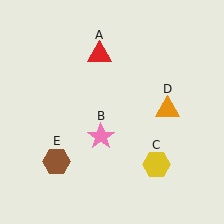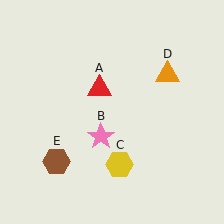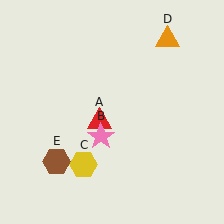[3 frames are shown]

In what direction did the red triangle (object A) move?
The red triangle (object A) moved down.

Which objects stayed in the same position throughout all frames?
Pink star (object B) and brown hexagon (object E) remained stationary.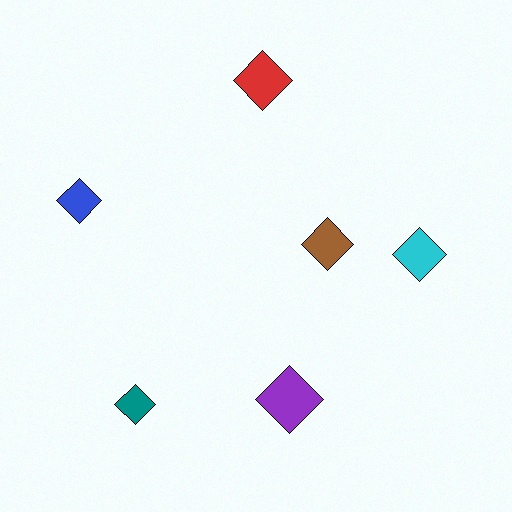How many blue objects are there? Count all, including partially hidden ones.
There is 1 blue object.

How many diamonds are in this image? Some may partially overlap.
There are 6 diamonds.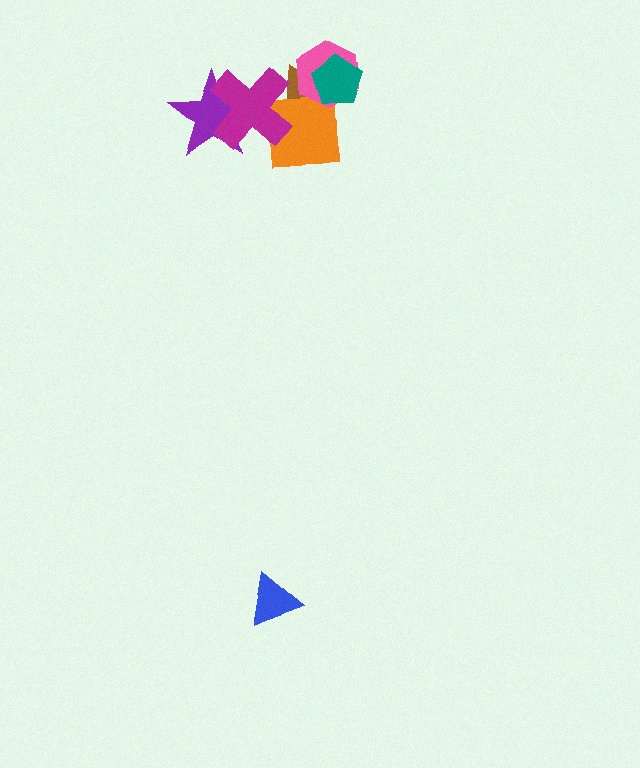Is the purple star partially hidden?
Yes, it is partially covered by another shape.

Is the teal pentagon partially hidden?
No, no other shape covers it.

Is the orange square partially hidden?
Yes, it is partially covered by another shape.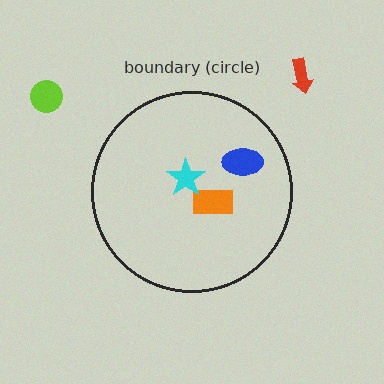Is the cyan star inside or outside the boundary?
Inside.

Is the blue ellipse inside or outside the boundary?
Inside.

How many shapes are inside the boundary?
3 inside, 2 outside.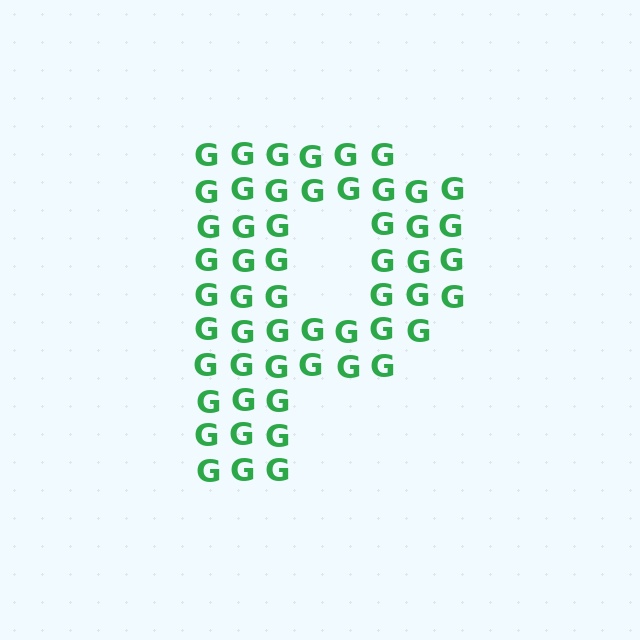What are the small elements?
The small elements are letter G's.